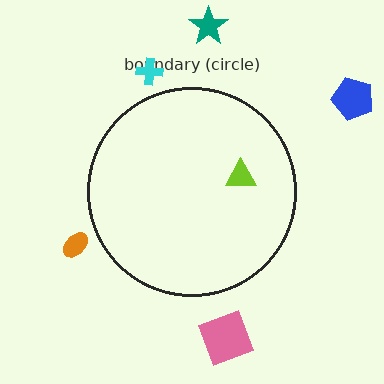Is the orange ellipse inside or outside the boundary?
Outside.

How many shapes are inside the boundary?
1 inside, 5 outside.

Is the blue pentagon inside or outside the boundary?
Outside.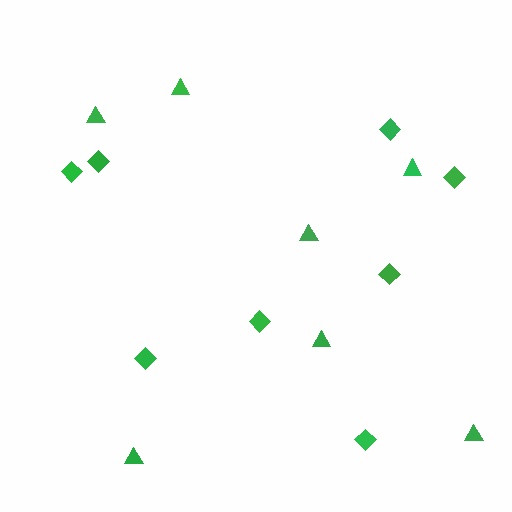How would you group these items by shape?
There are 2 groups: one group of triangles (7) and one group of diamonds (8).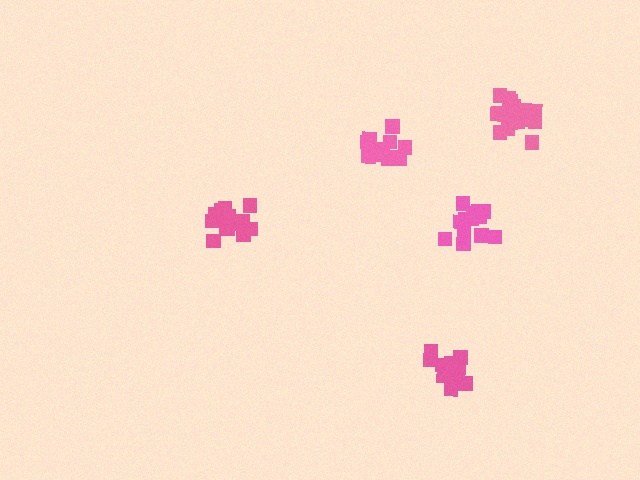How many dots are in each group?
Group 1: 14 dots, Group 2: 15 dots, Group 3: 13 dots, Group 4: 19 dots, Group 5: 17 dots (78 total).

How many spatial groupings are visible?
There are 5 spatial groupings.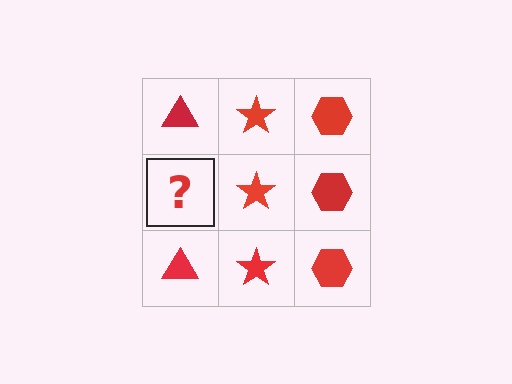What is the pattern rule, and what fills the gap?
The rule is that each column has a consistent shape. The gap should be filled with a red triangle.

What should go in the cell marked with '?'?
The missing cell should contain a red triangle.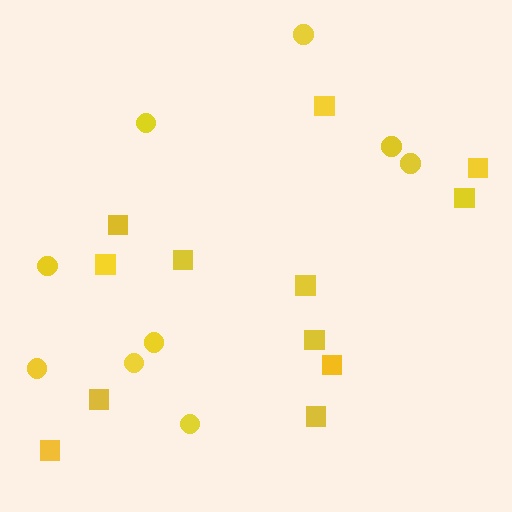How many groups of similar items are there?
There are 2 groups: one group of squares (12) and one group of circles (9).